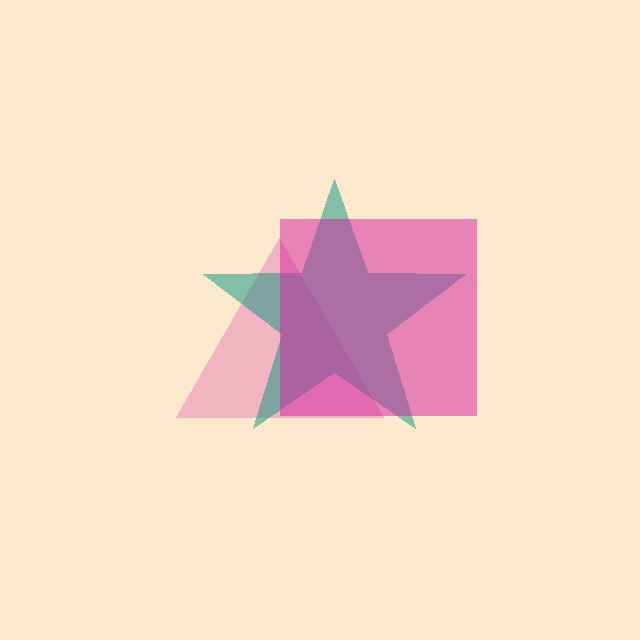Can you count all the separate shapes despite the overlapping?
Yes, there are 3 separate shapes.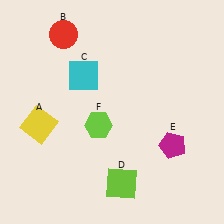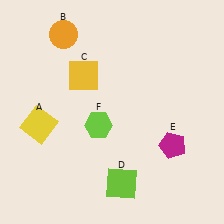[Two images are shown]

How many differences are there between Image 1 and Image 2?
There are 2 differences between the two images.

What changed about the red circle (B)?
In Image 1, B is red. In Image 2, it changed to orange.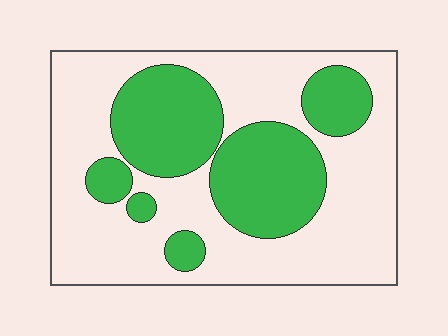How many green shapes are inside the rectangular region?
6.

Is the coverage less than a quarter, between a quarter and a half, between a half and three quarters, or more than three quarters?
Between a quarter and a half.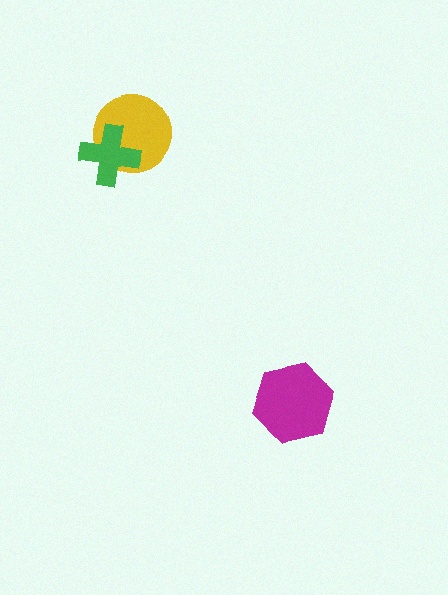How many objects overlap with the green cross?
1 object overlaps with the green cross.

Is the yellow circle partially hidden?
Yes, it is partially covered by another shape.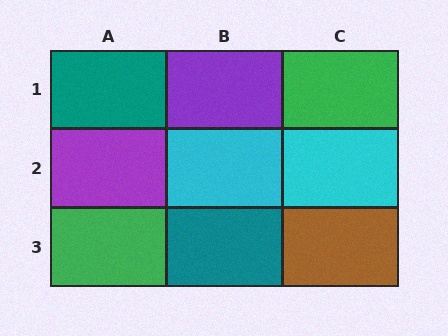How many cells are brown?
1 cell is brown.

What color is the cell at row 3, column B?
Teal.